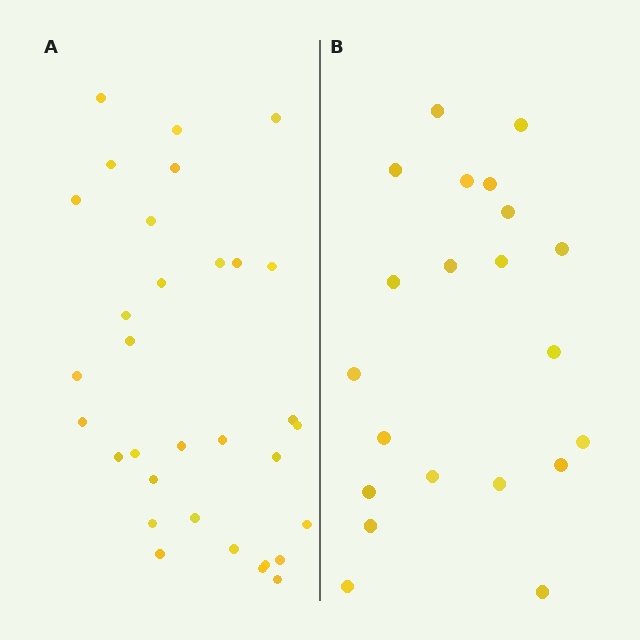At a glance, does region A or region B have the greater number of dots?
Region A (the left region) has more dots.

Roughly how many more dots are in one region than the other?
Region A has roughly 12 or so more dots than region B.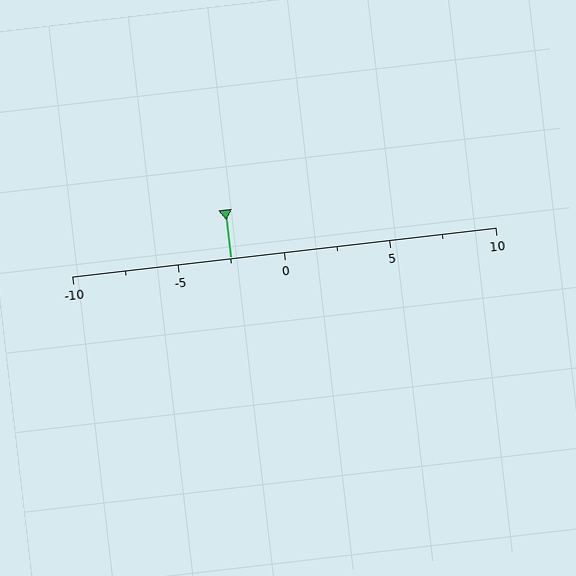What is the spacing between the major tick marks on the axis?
The major ticks are spaced 5 apart.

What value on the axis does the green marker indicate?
The marker indicates approximately -2.5.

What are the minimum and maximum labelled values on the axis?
The axis runs from -10 to 10.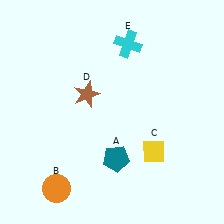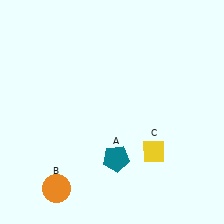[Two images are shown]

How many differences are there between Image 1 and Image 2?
There are 2 differences between the two images.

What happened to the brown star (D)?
The brown star (D) was removed in Image 2. It was in the top-left area of Image 1.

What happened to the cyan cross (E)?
The cyan cross (E) was removed in Image 2. It was in the top-right area of Image 1.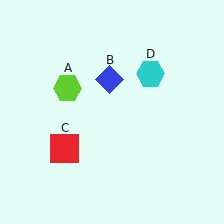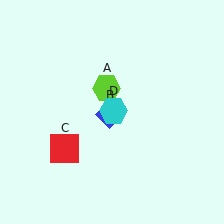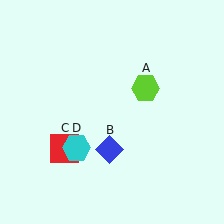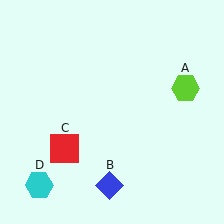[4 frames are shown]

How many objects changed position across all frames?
3 objects changed position: lime hexagon (object A), blue diamond (object B), cyan hexagon (object D).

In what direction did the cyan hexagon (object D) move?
The cyan hexagon (object D) moved down and to the left.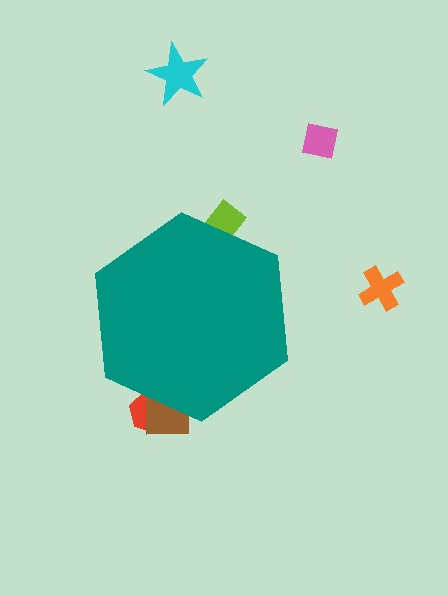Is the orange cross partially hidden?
No, the orange cross is fully visible.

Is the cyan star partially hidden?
No, the cyan star is fully visible.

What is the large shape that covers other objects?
A teal hexagon.